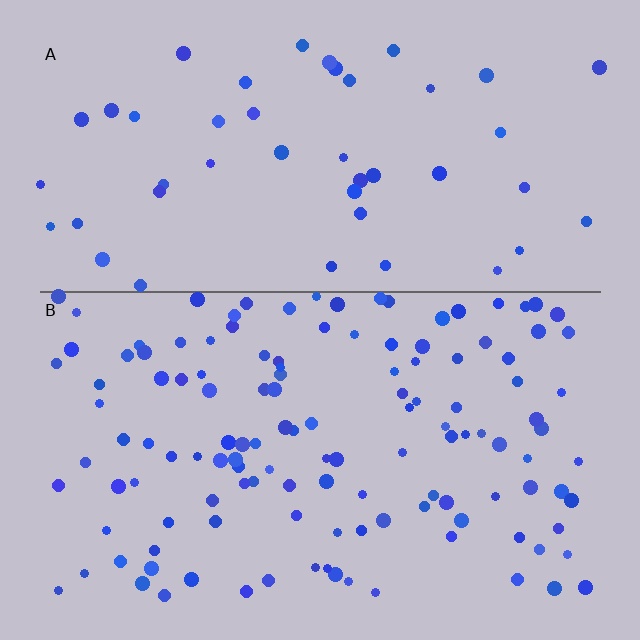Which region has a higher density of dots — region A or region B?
B (the bottom).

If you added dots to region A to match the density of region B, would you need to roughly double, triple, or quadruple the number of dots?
Approximately triple.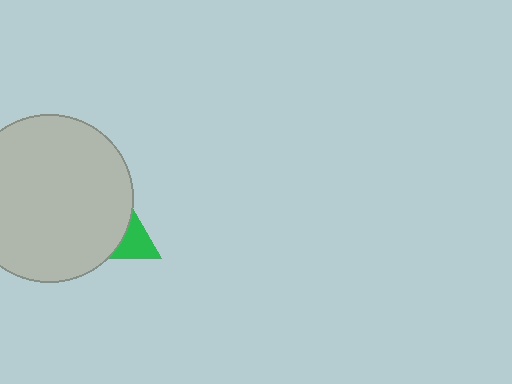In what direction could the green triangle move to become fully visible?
The green triangle could move right. That would shift it out from behind the light gray circle entirely.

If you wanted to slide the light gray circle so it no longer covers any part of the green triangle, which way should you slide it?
Slide it left — that is the most direct way to separate the two shapes.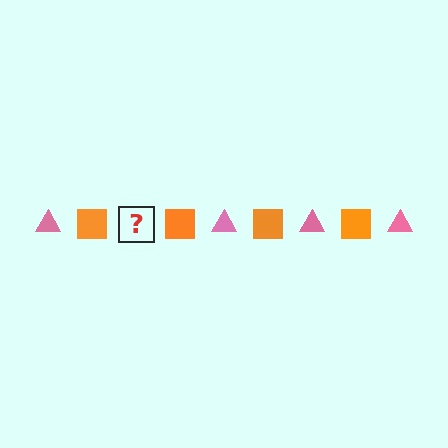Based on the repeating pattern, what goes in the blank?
The blank should be a pink triangle.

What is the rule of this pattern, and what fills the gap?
The rule is that the pattern alternates between pink triangle and orange square. The gap should be filled with a pink triangle.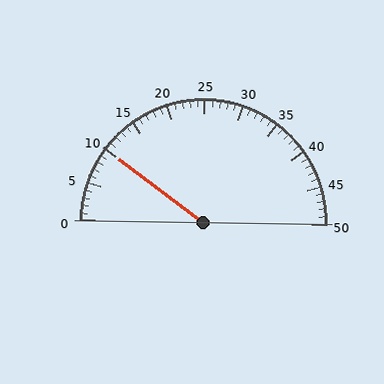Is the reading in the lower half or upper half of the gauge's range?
The reading is in the lower half of the range (0 to 50).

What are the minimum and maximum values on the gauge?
The gauge ranges from 0 to 50.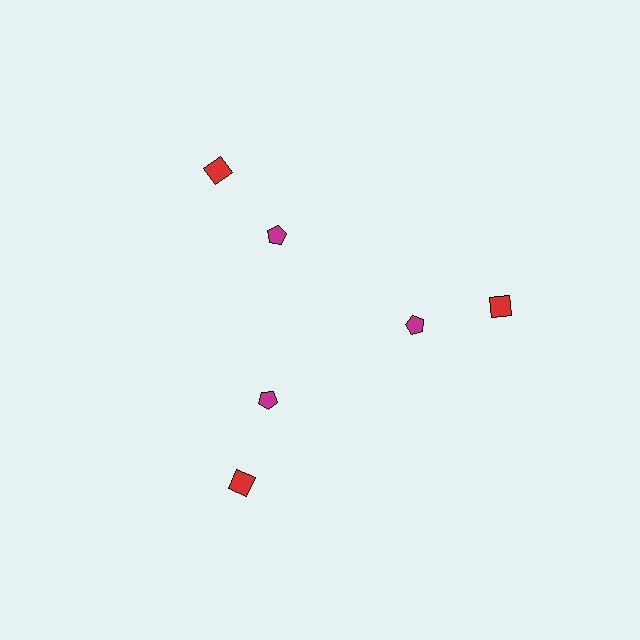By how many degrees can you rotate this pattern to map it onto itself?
The pattern maps onto itself every 120 degrees of rotation.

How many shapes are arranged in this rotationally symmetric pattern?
There are 6 shapes, arranged in 3 groups of 2.